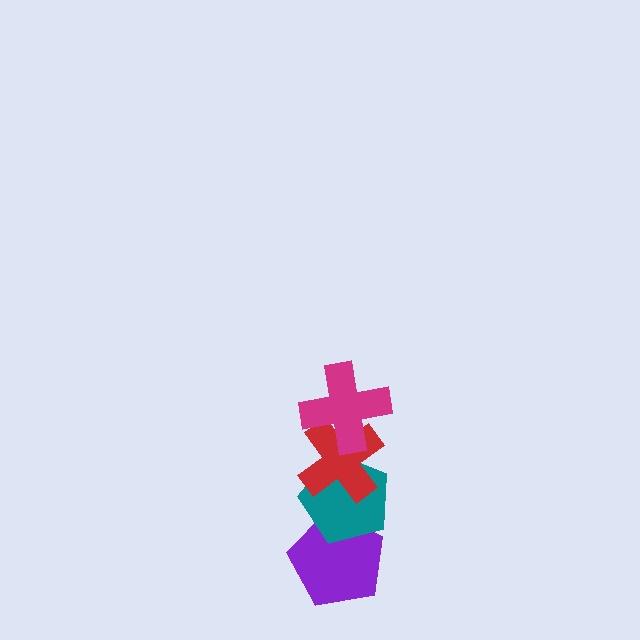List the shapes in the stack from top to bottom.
From top to bottom: the magenta cross, the red cross, the teal pentagon, the purple pentagon.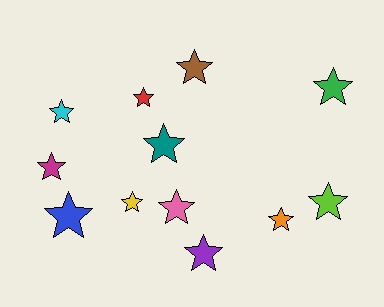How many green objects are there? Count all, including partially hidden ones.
There is 1 green object.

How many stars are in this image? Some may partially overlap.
There are 12 stars.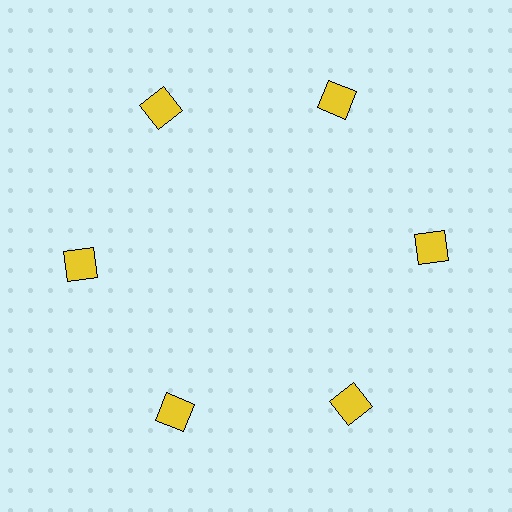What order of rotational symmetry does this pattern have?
This pattern has 6-fold rotational symmetry.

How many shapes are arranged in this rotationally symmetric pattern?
There are 6 shapes, arranged in 6 groups of 1.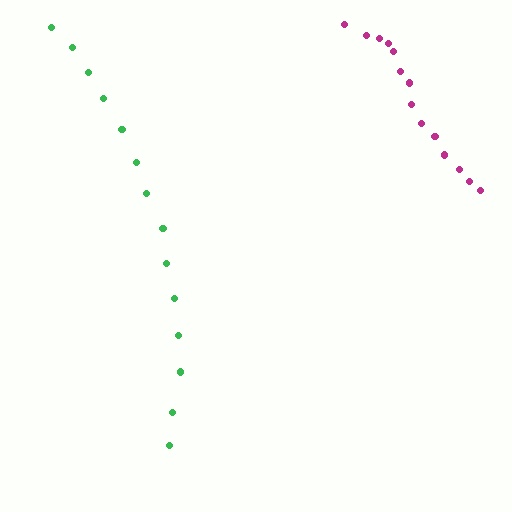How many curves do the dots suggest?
There are 2 distinct paths.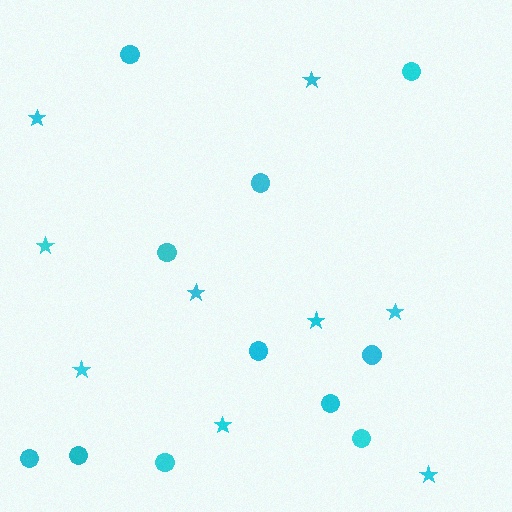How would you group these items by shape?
There are 2 groups: one group of circles (11) and one group of stars (9).